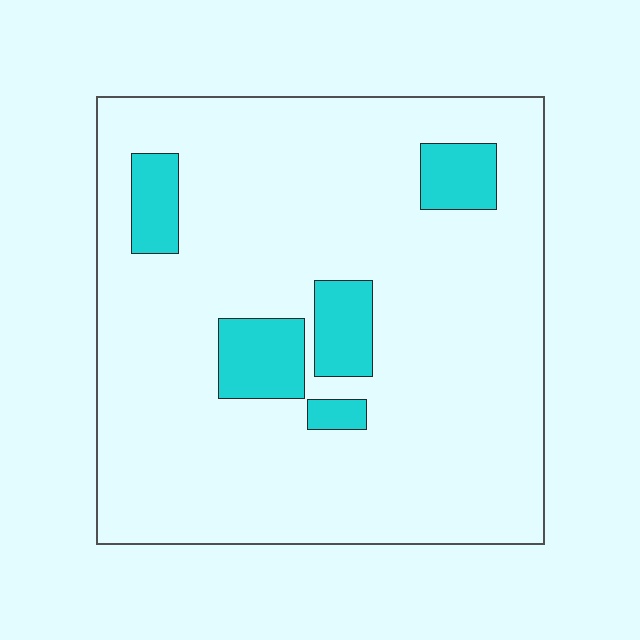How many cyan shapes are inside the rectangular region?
5.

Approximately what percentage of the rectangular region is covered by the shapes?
Approximately 10%.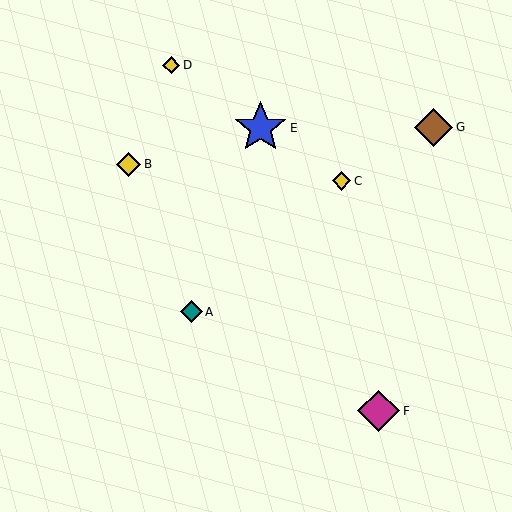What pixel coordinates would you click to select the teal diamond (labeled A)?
Click at (191, 312) to select the teal diamond A.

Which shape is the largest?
The blue star (labeled E) is the largest.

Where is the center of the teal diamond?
The center of the teal diamond is at (191, 312).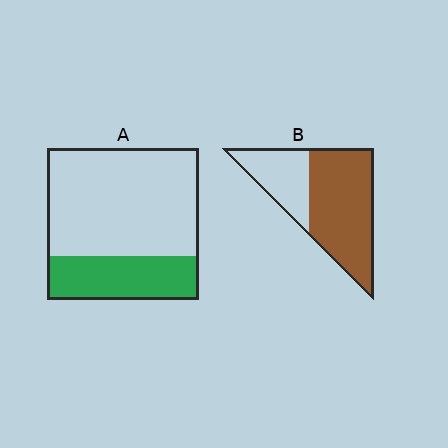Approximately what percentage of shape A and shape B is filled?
A is approximately 30% and B is approximately 65%.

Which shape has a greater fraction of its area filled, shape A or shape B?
Shape B.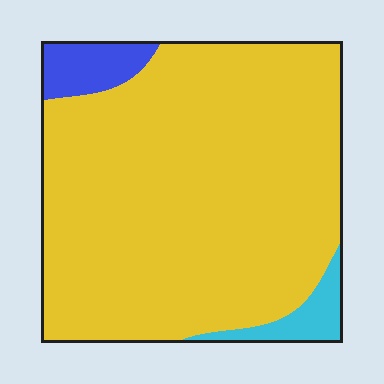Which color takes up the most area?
Yellow, at roughly 90%.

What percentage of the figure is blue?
Blue takes up less than a quarter of the figure.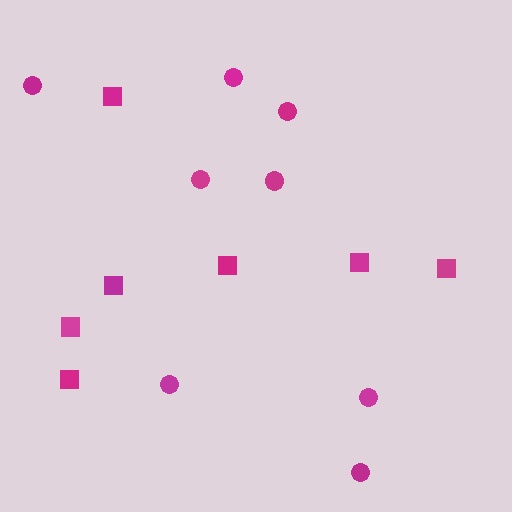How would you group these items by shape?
There are 2 groups: one group of squares (7) and one group of circles (8).